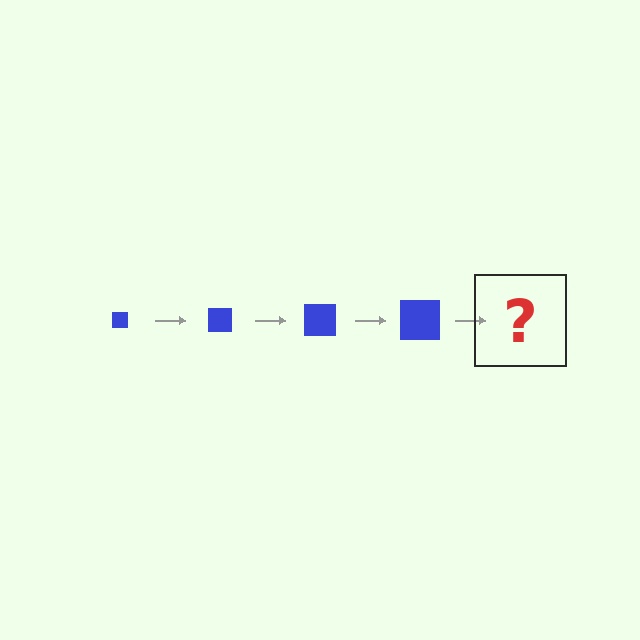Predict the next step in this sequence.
The next step is a blue square, larger than the previous one.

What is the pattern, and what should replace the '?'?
The pattern is that the square gets progressively larger each step. The '?' should be a blue square, larger than the previous one.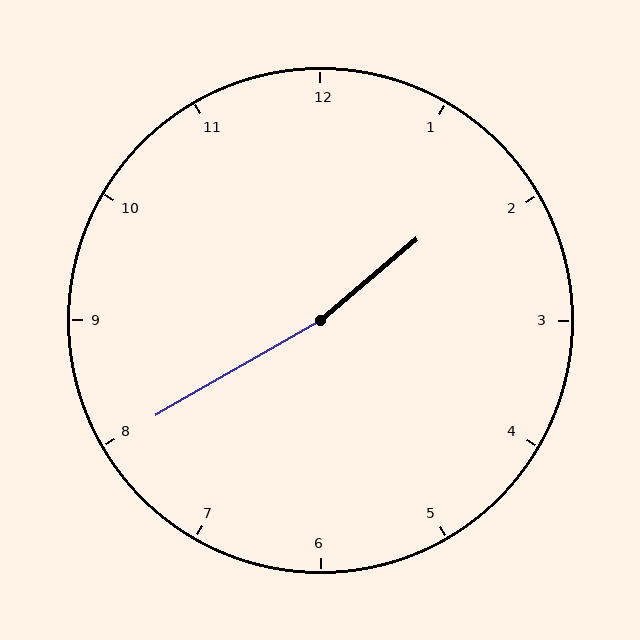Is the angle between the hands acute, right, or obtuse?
It is obtuse.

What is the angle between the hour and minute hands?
Approximately 170 degrees.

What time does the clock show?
1:40.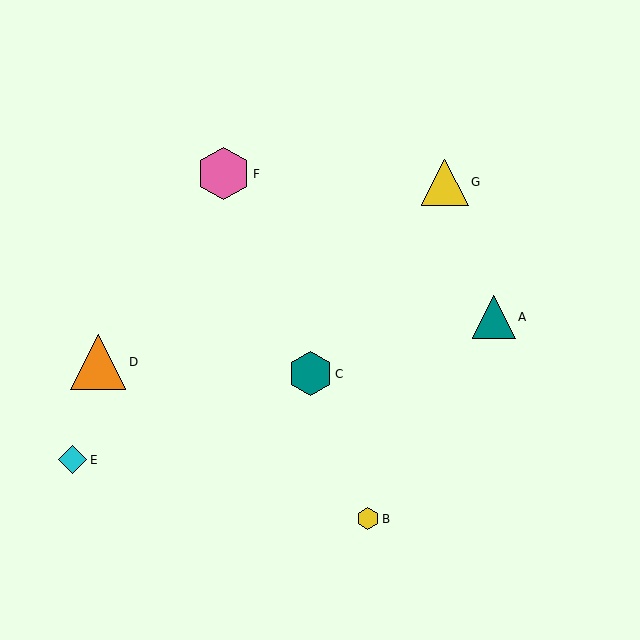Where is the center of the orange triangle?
The center of the orange triangle is at (98, 362).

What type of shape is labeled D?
Shape D is an orange triangle.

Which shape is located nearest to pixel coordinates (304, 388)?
The teal hexagon (labeled C) at (310, 374) is nearest to that location.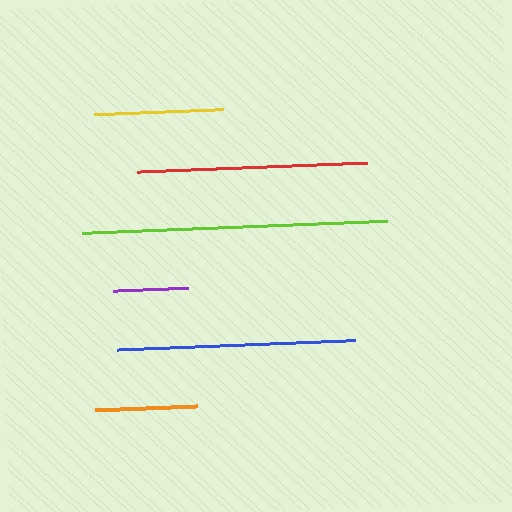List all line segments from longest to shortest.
From longest to shortest: lime, blue, red, yellow, orange, purple.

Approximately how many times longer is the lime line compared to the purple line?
The lime line is approximately 4.1 times the length of the purple line.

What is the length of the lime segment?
The lime segment is approximately 305 pixels long.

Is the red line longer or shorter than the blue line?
The blue line is longer than the red line.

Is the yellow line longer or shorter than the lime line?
The lime line is longer than the yellow line.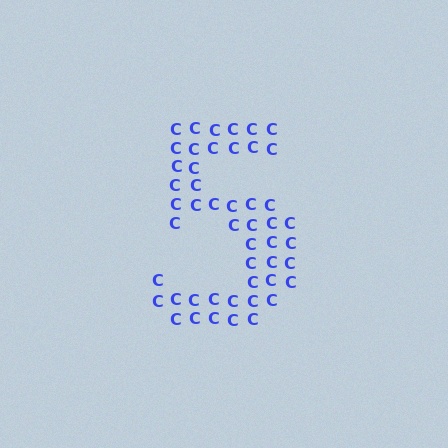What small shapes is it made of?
It is made of small letter C's.